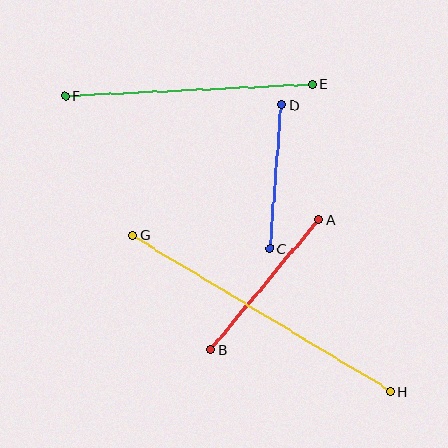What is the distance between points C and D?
The distance is approximately 144 pixels.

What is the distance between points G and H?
The distance is approximately 302 pixels.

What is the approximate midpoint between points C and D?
The midpoint is at approximately (276, 177) pixels.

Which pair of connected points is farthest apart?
Points G and H are farthest apart.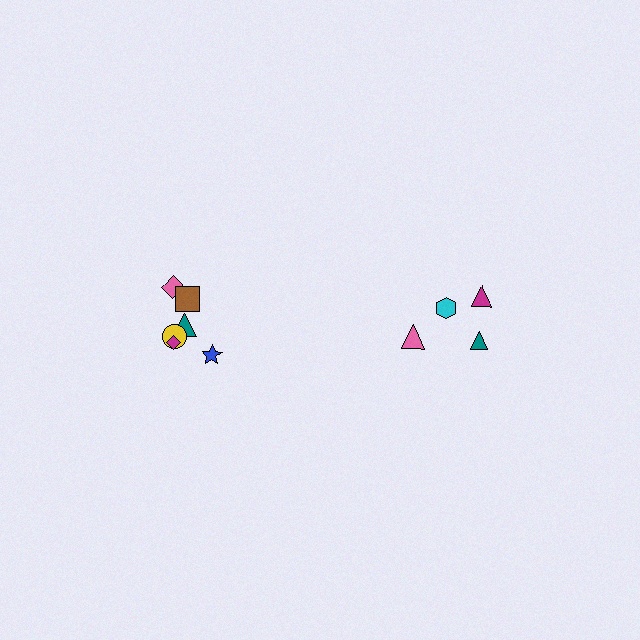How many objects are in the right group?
There are 4 objects.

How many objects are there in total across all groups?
There are 10 objects.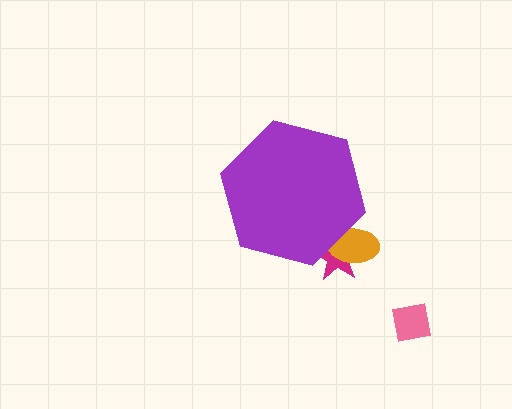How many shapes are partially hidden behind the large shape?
2 shapes are partially hidden.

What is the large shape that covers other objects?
A purple hexagon.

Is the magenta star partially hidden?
Yes, the magenta star is partially hidden behind the purple hexagon.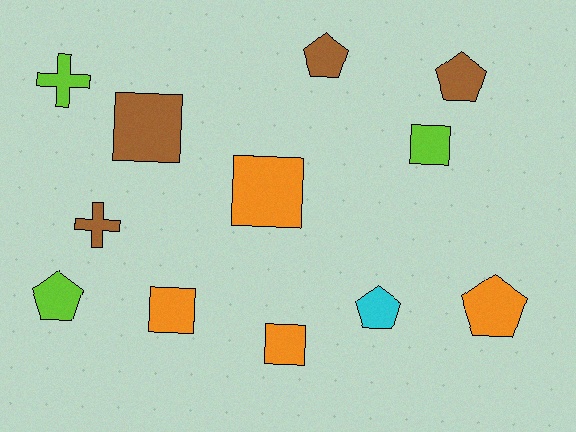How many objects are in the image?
There are 12 objects.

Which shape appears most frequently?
Pentagon, with 5 objects.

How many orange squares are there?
There are 3 orange squares.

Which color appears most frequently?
Brown, with 4 objects.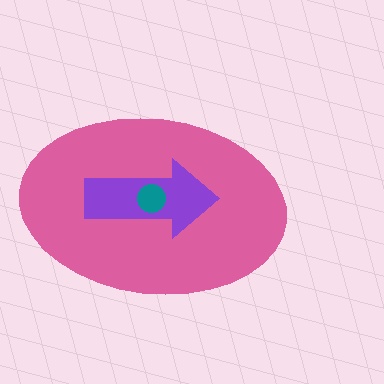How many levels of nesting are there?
3.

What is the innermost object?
The teal circle.